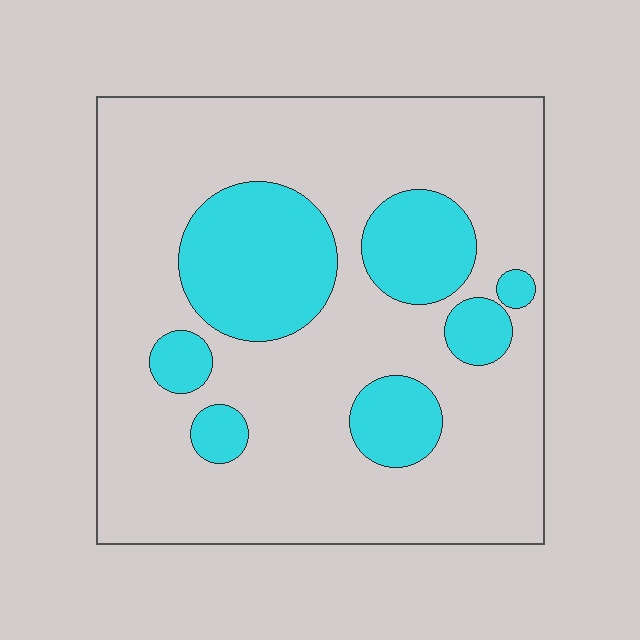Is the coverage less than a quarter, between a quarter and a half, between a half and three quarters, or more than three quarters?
Less than a quarter.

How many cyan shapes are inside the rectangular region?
7.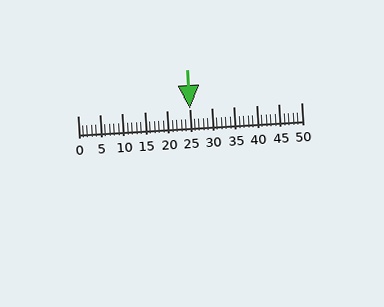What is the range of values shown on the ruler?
The ruler shows values from 0 to 50.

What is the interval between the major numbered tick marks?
The major tick marks are spaced 5 units apart.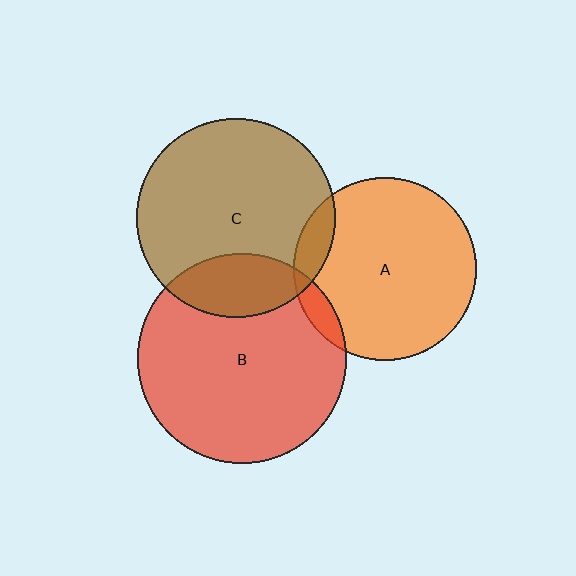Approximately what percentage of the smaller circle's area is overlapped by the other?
Approximately 5%.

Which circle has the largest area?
Circle B (red).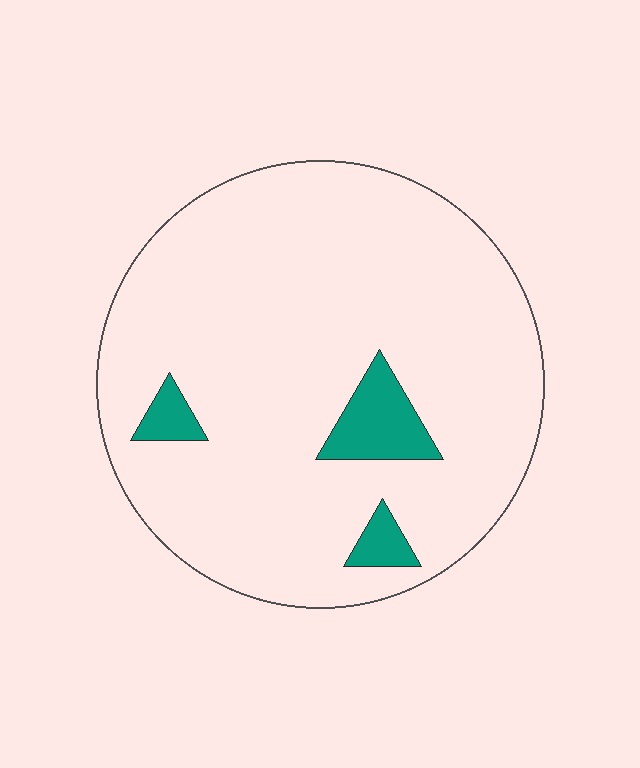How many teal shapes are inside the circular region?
3.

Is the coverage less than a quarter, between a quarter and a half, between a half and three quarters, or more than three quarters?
Less than a quarter.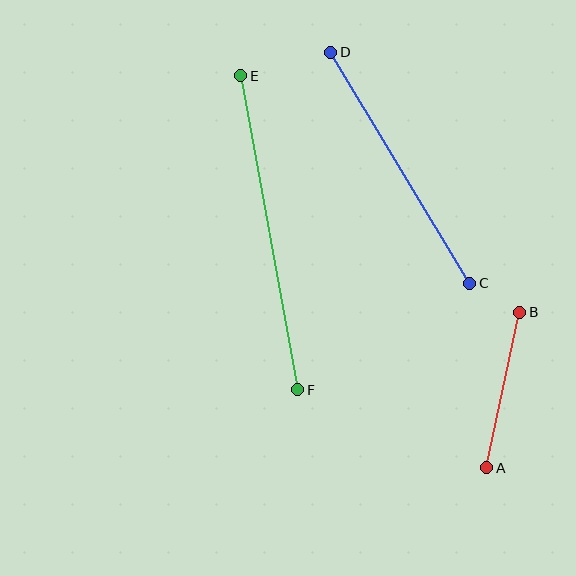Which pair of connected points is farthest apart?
Points E and F are farthest apart.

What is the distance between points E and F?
The distance is approximately 319 pixels.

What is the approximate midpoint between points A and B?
The midpoint is at approximately (503, 390) pixels.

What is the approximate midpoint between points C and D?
The midpoint is at approximately (400, 168) pixels.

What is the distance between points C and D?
The distance is approximately 270 pixels.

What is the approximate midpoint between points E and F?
The midpoint is at approximately (269, 233) pixels.